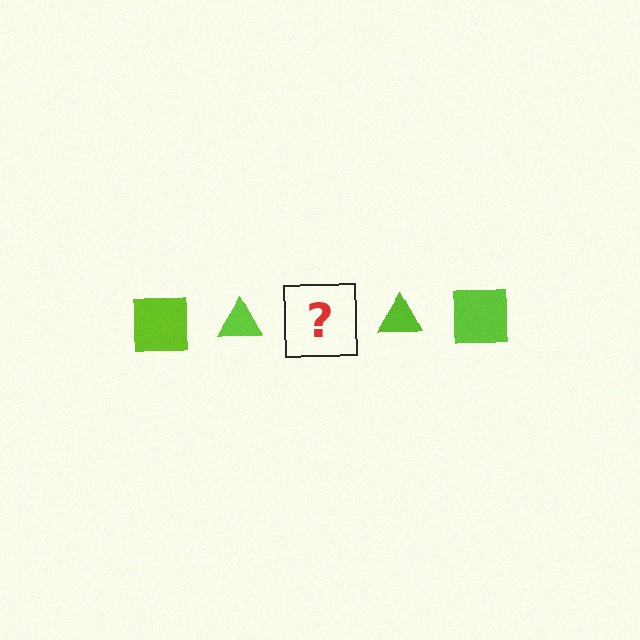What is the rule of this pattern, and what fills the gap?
The rule is that the pattern cycles through square, triangle shapes in lime. The gap should be filled with a lime square.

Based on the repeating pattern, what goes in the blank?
The blank should be a lime square.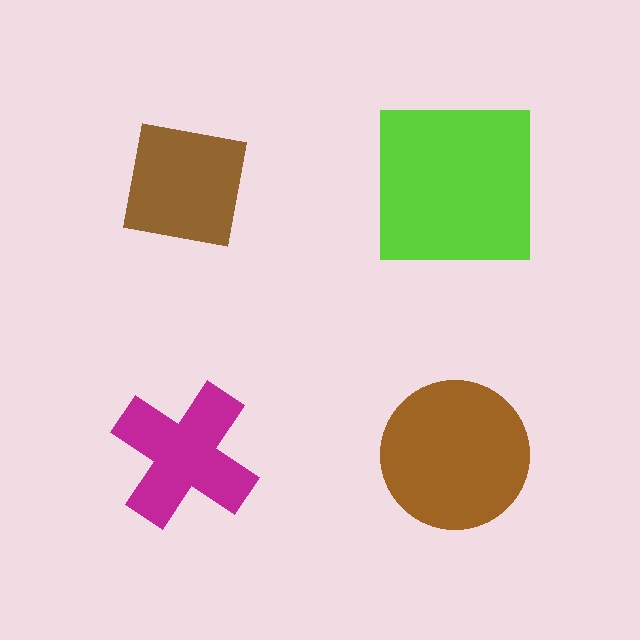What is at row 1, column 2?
A lime square.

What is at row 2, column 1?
A magenta cross.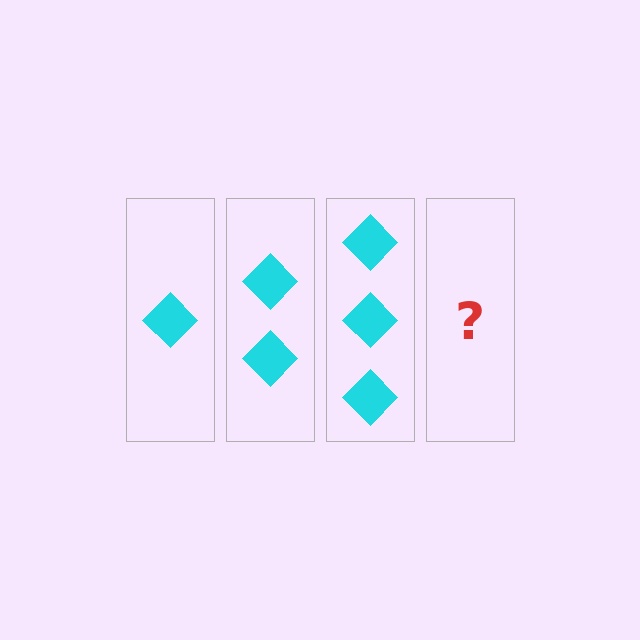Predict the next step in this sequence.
The next step is 4 diamonds.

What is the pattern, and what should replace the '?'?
The pattern is that each step adds one more diamond. The '?' should be 4 diamonds.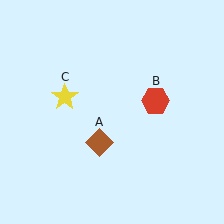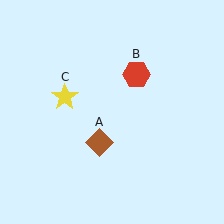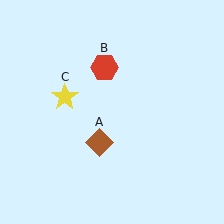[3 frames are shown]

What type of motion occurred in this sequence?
The red hexagon (object B) rotated counterclockwise around the center of the scene.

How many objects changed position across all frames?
1 object changed position: red hexagon (object B).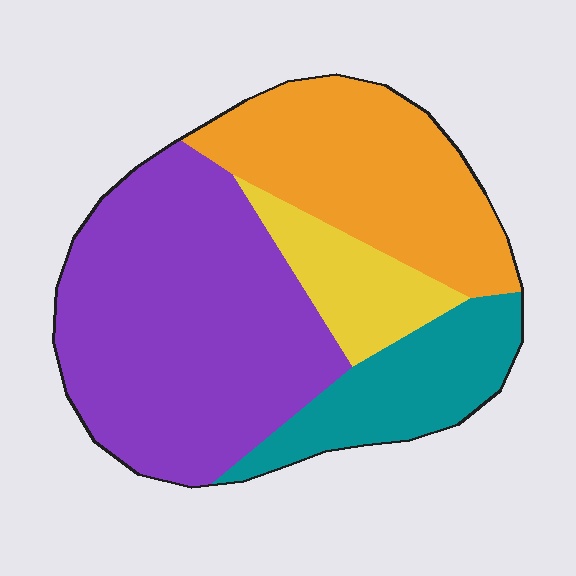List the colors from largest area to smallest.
From largest to smallest: purple, orange, teal, yellow.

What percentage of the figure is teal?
Teal takes up about one sixth (1/6) of the figure.